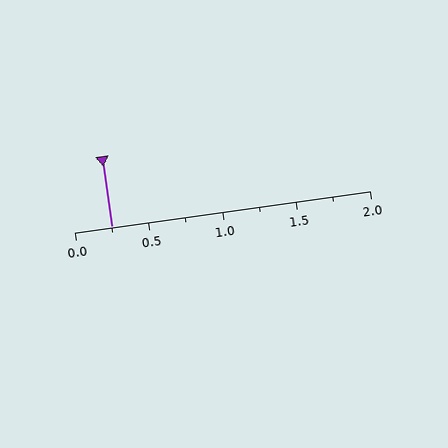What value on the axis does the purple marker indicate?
The marker indicates approximately 0.25.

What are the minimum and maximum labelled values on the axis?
The axis runs from 0.0 to 2.0.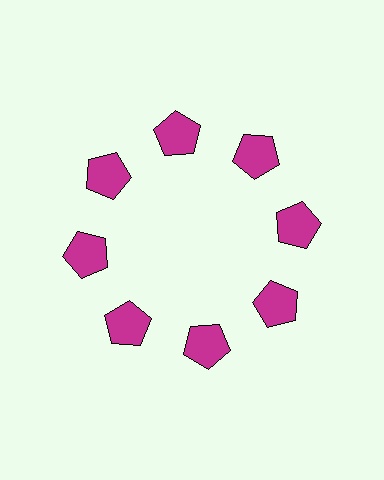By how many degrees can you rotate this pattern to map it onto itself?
The pattern maps onto itself every 45 degrees of rotation.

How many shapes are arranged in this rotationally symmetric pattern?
There are 8 shapes, arranged in 8 groups of 1.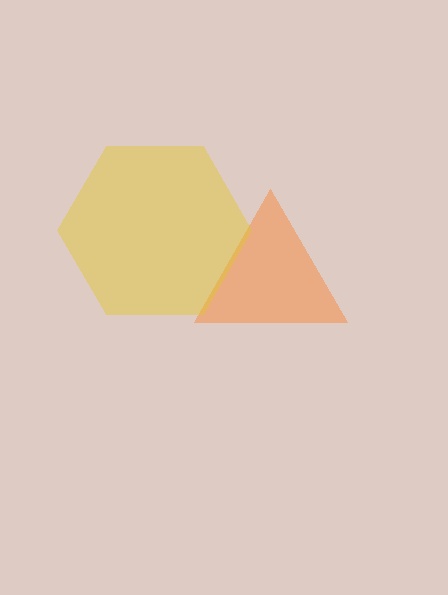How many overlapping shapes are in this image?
There are 2 overlapping shapes in the image.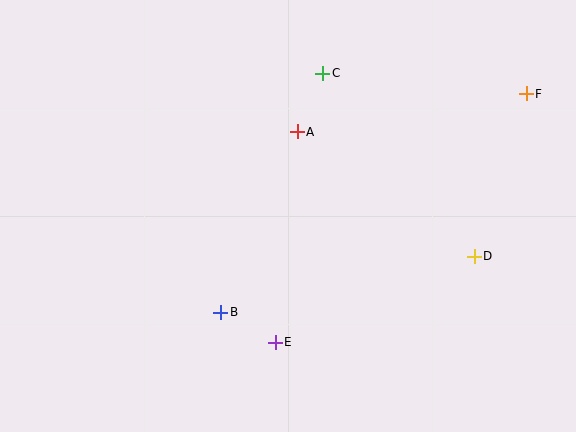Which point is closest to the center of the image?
Point A at (297, 132) is closest to the center.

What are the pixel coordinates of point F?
Point F is at (526, 94).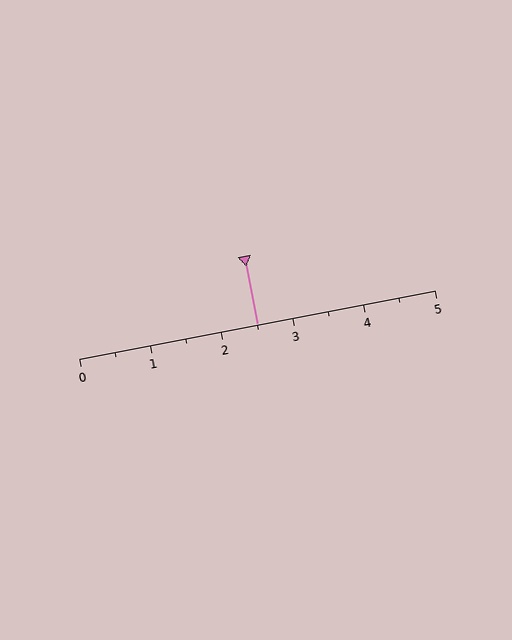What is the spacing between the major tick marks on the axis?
The major ticks are spaced 1 apart.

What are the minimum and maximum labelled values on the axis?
The axis runs from 0 to 5.